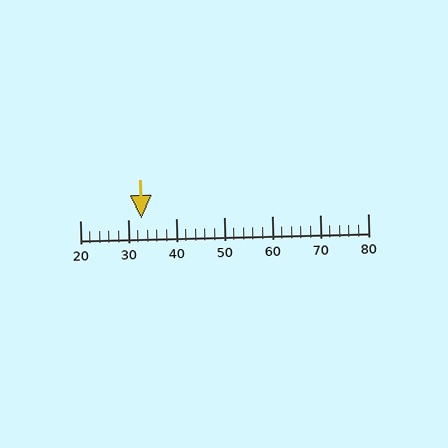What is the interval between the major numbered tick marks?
The major tick marks are spaced 10 units apart.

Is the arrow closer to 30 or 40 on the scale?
The arrow is closer to 30.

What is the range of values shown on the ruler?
The ruler shows values from 20 to 80.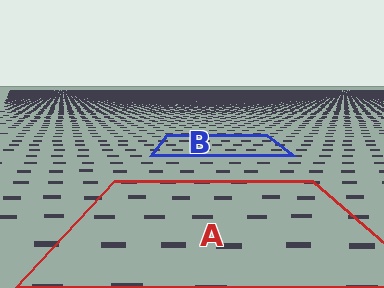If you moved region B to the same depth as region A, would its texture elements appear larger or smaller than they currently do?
They would appear larger. At a closer depth, the same texture elements are projected at a bigger on-screen size.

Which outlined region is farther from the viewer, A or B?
Region B is farther from the viewer — the texture elements inside it appear smaller and more densely packed.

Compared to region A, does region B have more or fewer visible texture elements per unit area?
Region B has more texture elements per unit area — they are packed more densely because it is farther away.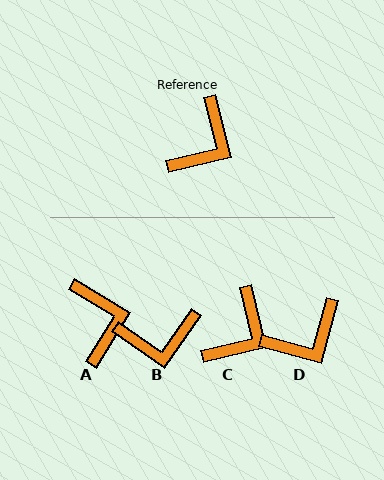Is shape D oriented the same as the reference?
No, it is off by about 29 degrees.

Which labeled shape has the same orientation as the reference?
C.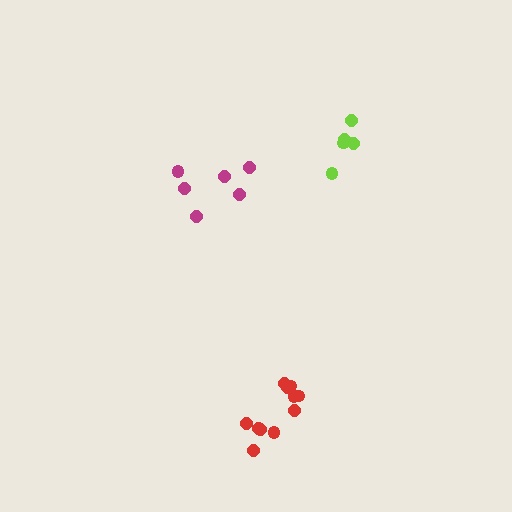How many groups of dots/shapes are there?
There are 3 groups.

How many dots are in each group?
Group 1: 5 dots, Group 2: 11 dots, Group 3: 6 dots (22 total).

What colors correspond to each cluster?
The clusters are colored: lime, red, magenta.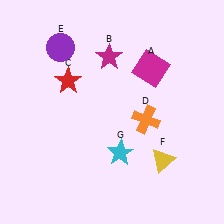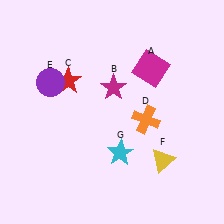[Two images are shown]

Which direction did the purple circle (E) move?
The purple circle (E) moved down.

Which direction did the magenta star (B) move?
The magenta star (B) moved down.